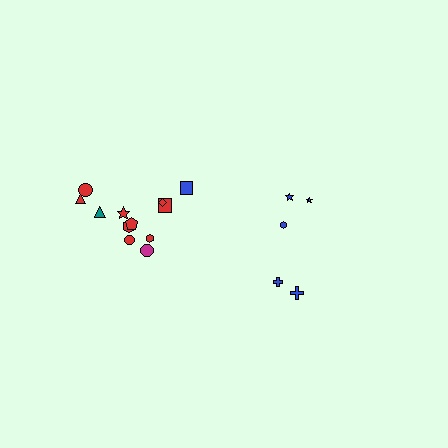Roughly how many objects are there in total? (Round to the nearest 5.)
Roughly 15 objects in total.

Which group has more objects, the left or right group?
The left group.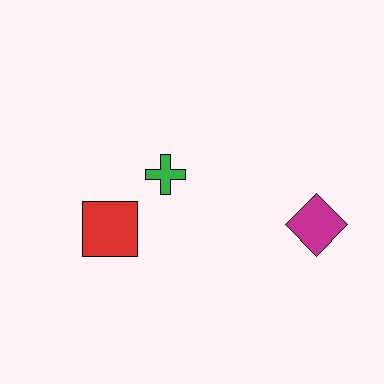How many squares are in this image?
There is 1 square.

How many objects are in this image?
There are 3 objects.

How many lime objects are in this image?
There are no lime objects.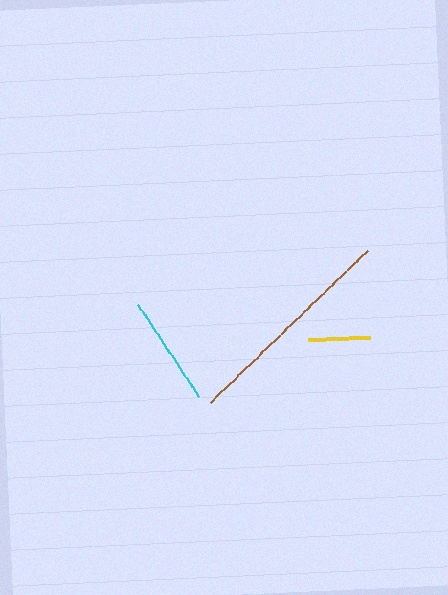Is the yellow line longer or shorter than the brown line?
The brown line is longer than the yellow line.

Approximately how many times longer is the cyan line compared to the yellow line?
The cyan line is approximately 1.8 times the length of the yellow line.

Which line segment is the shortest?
The yellow line is the shortest at approximately 62 pixels.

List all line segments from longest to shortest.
From longest to shortest: brown, cyan, yellow.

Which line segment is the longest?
The brown line is the longest at approximately 219 pixels.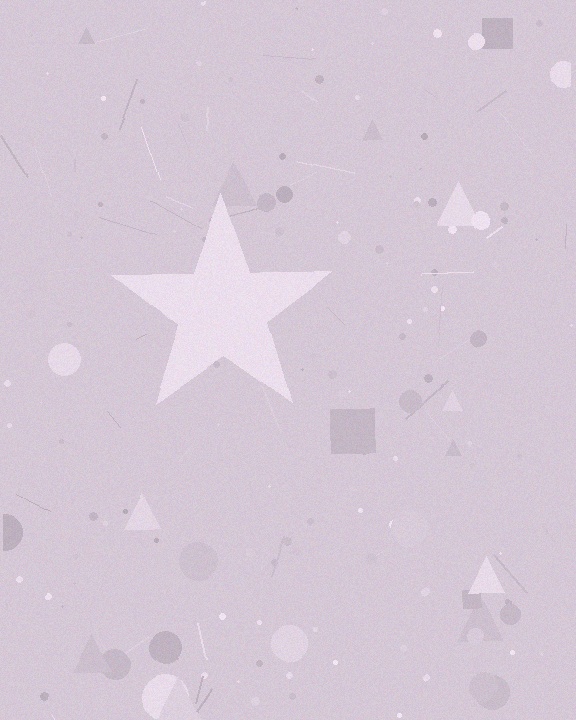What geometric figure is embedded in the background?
A star is embedded in the background.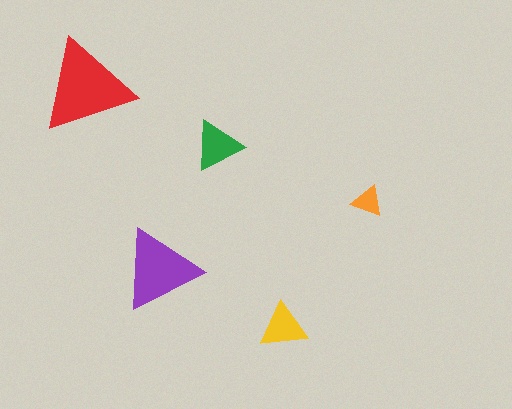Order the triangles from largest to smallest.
the red one, the purple one, the green one, the yellow one, the orange one.